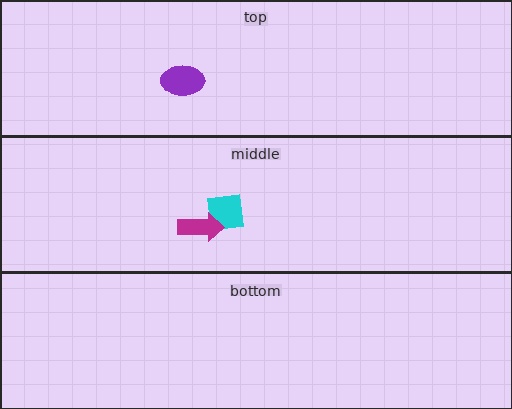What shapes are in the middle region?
The cyan square, the magenta arrow.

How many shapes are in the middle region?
2.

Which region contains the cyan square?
The middle region.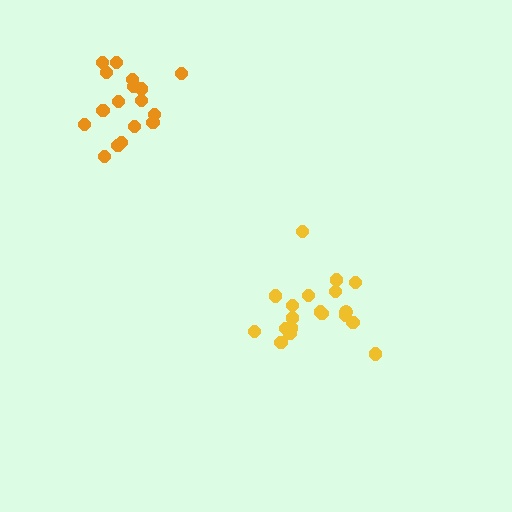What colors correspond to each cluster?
The clusters are colored: orange, yellow.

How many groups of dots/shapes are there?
There are 2 groups.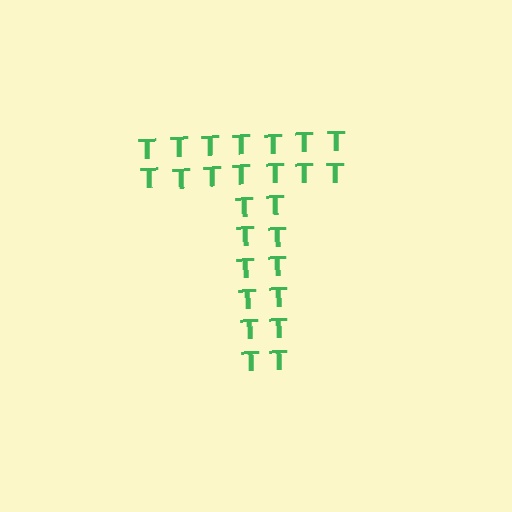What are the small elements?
The small elements are letter T's.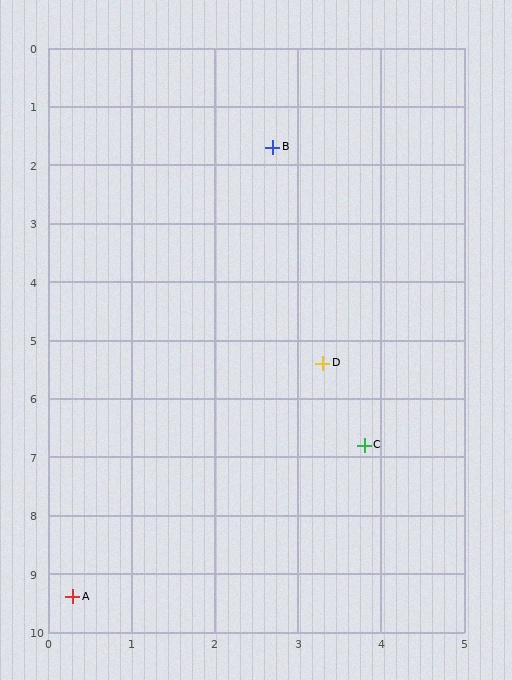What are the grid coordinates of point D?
Point D is at approximately (3.3, 5.4).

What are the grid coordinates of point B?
Point B is at approximately (2.7, 1.7).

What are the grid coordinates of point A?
Point A is at approximately (0.3, 9.4).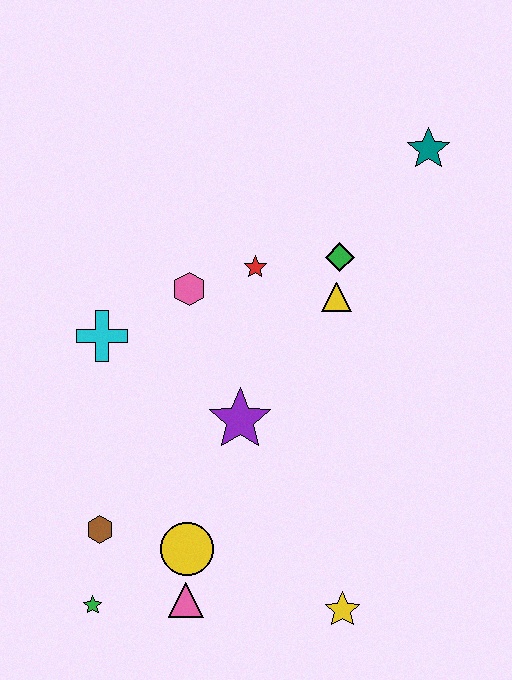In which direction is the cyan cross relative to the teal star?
The cyan cross is to the left of the teal star.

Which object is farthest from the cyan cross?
The teal star is farthest from the cyan cross.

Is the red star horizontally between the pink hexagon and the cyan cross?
No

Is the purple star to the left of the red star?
Yes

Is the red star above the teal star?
No